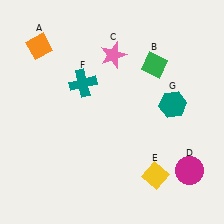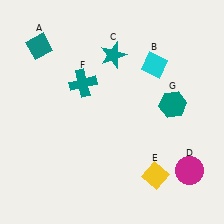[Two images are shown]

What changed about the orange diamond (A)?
In Image 1, A is orange. In Image 2, it changed to teal.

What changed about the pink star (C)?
In Image 1, C is pink. In Image 2, it changed to teal.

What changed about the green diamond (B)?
In Image 1, B is green. In Image 2, it changed to cyan.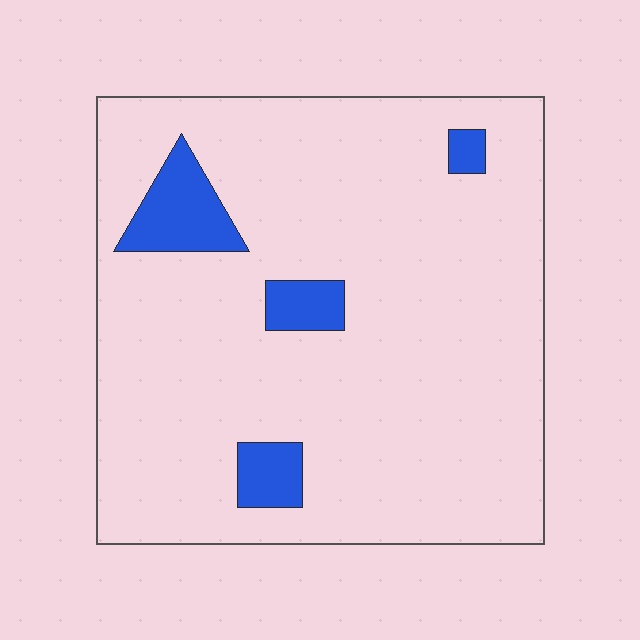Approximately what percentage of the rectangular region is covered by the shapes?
Approximately 10%.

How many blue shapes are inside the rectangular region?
4.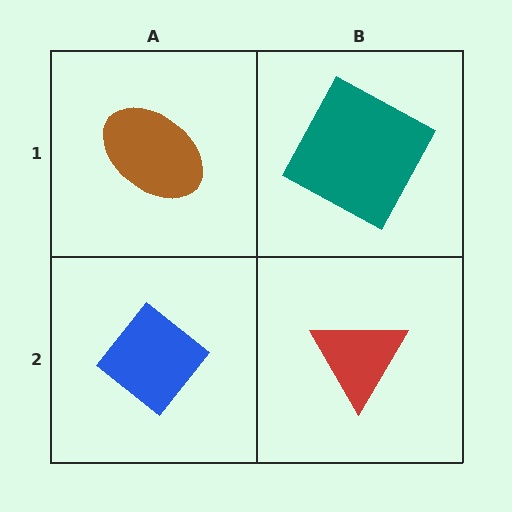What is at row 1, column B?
A teal square.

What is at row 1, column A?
A brown ellipse.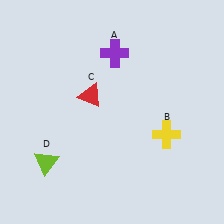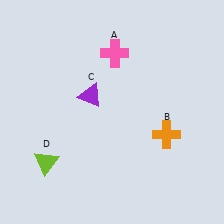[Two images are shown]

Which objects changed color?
A changed from purple to pink. B changed from yellow to orange. C changed from red to purple.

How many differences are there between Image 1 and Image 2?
There are 3 differences between the two images.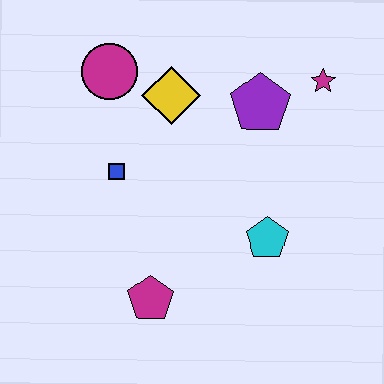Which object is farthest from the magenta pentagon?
The magenta star is farthest from the magenta pentagon.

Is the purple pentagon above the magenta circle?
No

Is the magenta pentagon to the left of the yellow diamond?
Yes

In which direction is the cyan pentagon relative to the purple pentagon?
The cyan pentagon is below the purple pentagon.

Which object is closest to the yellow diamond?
The magenta circle is closest to the yellow diamond.